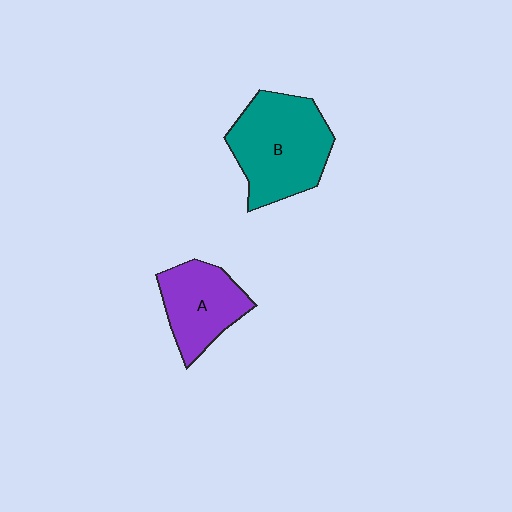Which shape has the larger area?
Shape B (teal).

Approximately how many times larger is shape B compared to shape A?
Approximately 1.5 times.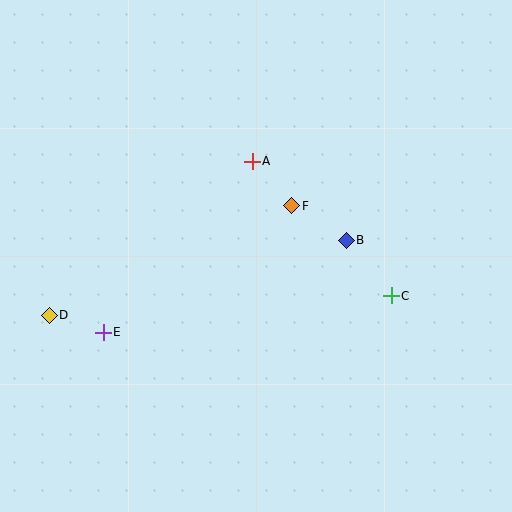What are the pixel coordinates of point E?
Point E is at (103, 332).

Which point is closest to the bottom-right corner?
Point C is closest to the bottom-right corner.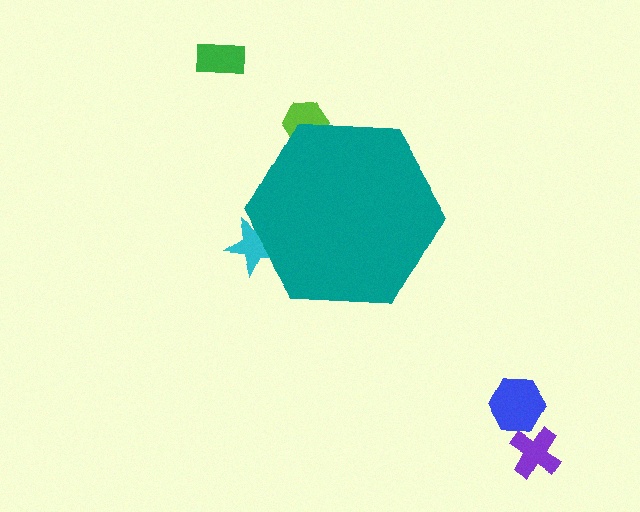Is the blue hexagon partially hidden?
No, the blue hexagon is fully visible.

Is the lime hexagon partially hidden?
Yes, the lime hexagon is partially hidden behind the teal hexagon.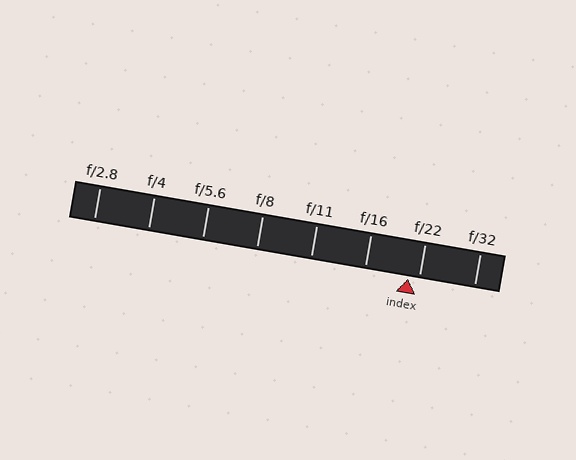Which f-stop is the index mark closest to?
The index mark is closest to f/22.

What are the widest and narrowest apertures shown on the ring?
The widest aperture shown is f/2.8 and the narrowest is f/32.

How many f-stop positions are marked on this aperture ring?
There are 8 f-stop positions marked.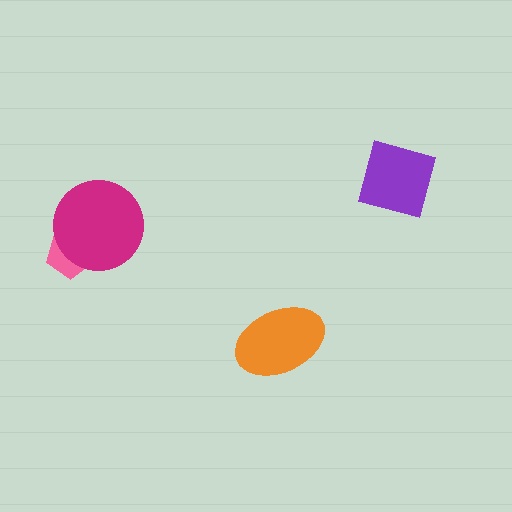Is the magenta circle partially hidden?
No, no other shape covers it.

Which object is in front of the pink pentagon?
The magenta circle is in front of the pink pentagon.